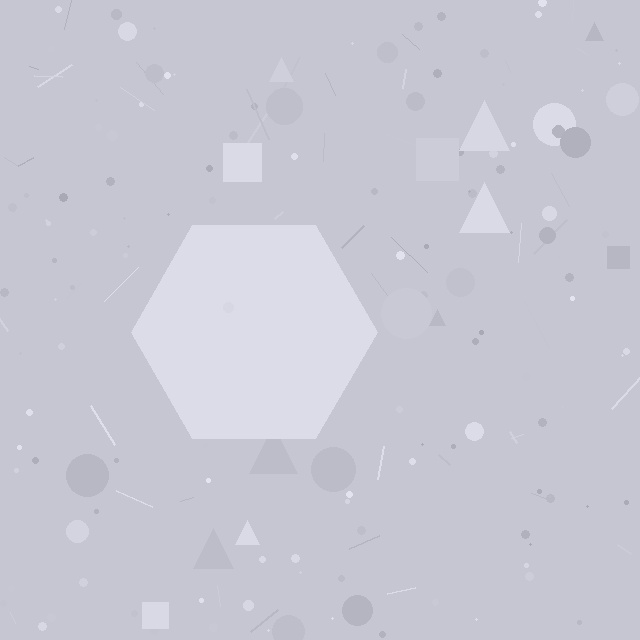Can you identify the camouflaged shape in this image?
The camouflaged shape is a hexagon.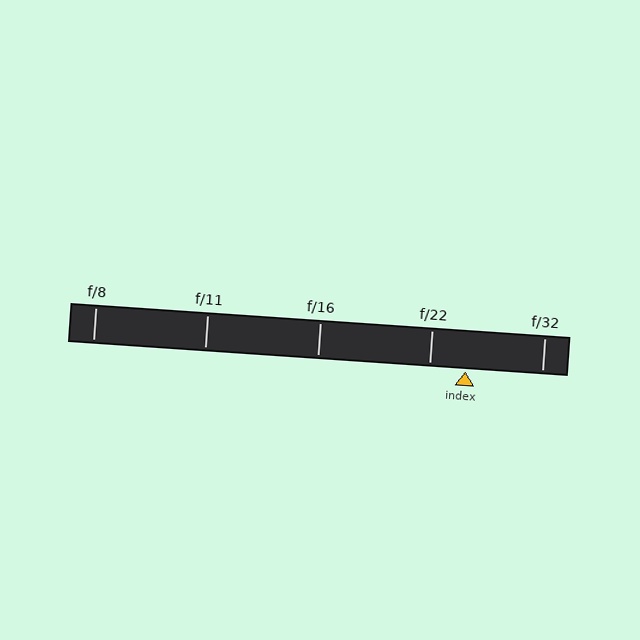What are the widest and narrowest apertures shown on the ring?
The widest aperture shown is f/8 and the narrowest is f/32.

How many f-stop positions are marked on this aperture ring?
There are 5 f-stop positions marked.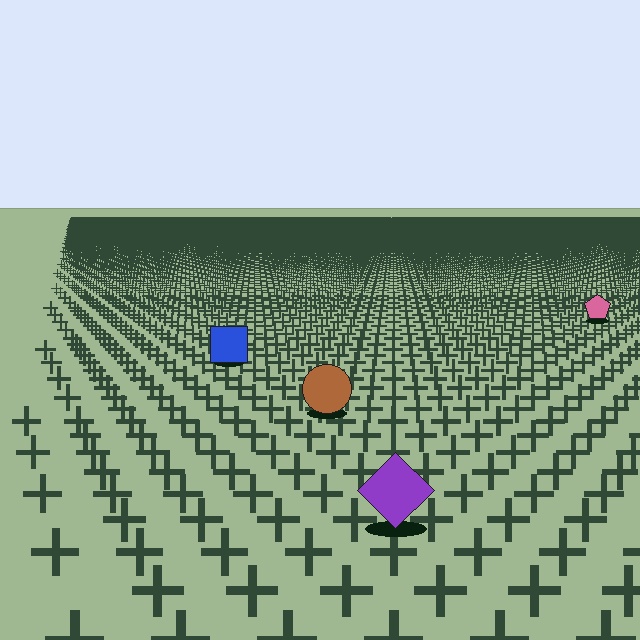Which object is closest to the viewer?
The purple diamond is closest. The texture marks near it are larger and more spread out.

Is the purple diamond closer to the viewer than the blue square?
Yes. The purple diamond is closer — you can tell from the texture gradient: the ground texture is coarser near it.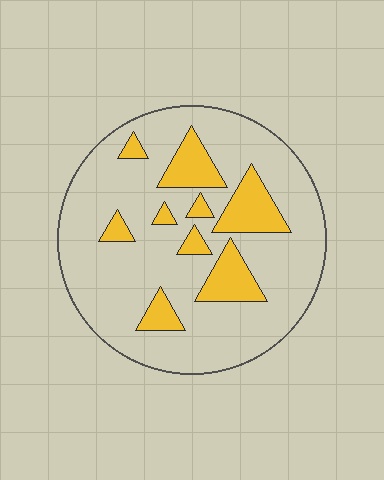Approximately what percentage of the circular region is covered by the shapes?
Approximately 20%.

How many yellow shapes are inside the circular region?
9.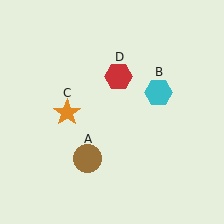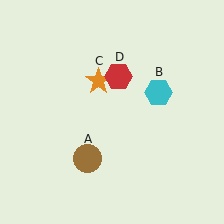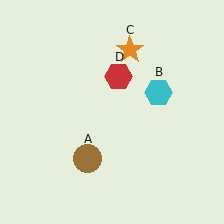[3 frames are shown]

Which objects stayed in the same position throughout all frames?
Brown circle (object A) and cyan hexagon (object B) and red hexagon (object D) remained stationary.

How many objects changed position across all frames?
1 object changed position: orange star (object C).